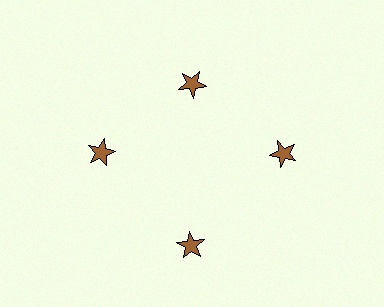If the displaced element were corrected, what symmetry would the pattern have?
It would have 4-fold rotational symmetry — the pattern would map onto itself every 90 degrees.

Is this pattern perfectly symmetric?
No. The 4 brown stars are arranged in a ring, but one element near the 12 o'clock position is pulled inward toward the center, breaking the 4-fold rotational symmetry.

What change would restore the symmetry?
The symmetry would be restored by moving it outward, back onto the ring so that all 4 stars sit at equal angles and equal distance from the center.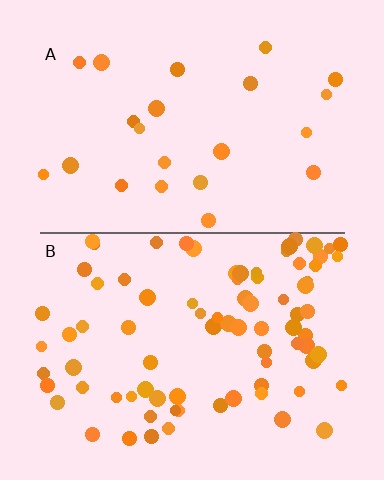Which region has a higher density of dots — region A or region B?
B (the bottom).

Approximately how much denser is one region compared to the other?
Approximately 3.6× — region B over region A.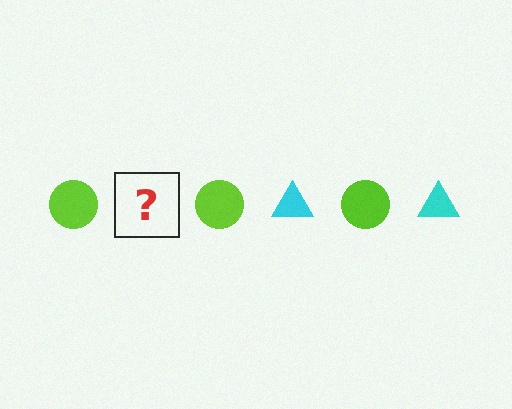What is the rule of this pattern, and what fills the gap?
The rule is that the pattern alternates between lime circle and cyan triangle. The gap should be filled with a cyan triangle.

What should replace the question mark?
The question mark should be replaced with a cyan triangle.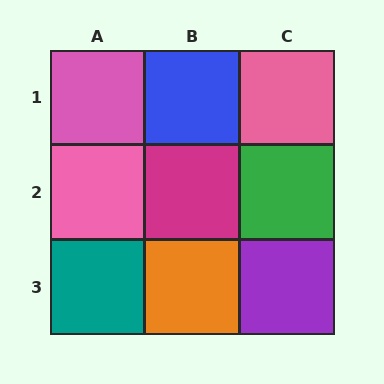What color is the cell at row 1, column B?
Blue.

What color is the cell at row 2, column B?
Magenta.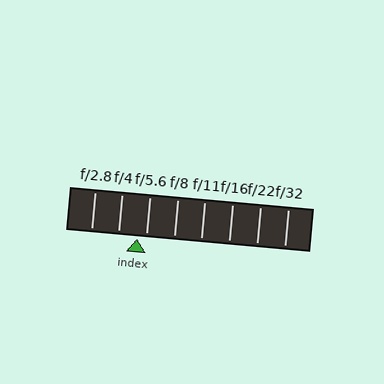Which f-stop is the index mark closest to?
The index mark is closest to f/5.6.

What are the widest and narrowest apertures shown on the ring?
The widest aperture shown is f/2.8 and the narrowest is f/32.